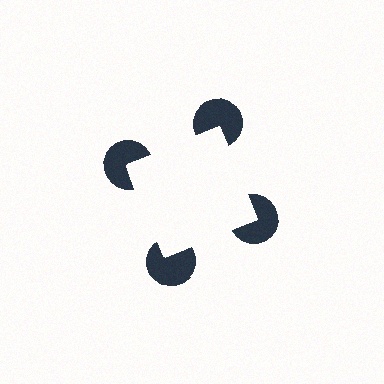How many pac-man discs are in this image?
There are 4 — one at each vertex of the illusory square.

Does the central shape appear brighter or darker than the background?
It typically appears slightly brighter than the background, even though no actual brightness change is drawn.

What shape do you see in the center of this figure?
An illusory square — its edges are inferred from the aligned wedge cuts in the pac-man discs, not physically drawn.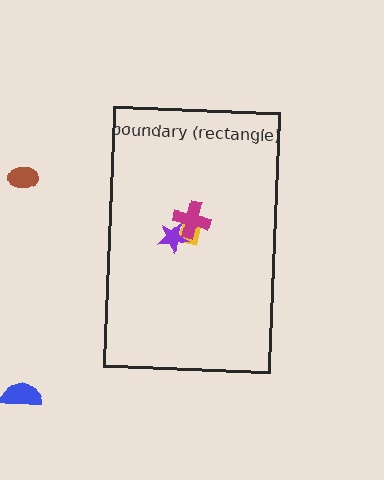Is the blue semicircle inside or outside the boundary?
Outside.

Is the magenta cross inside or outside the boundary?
Inside.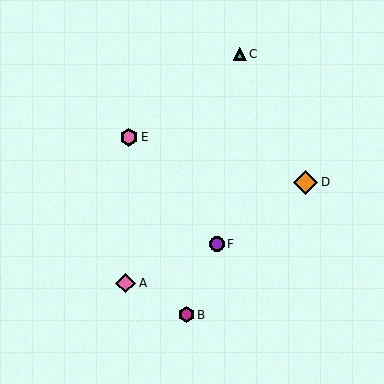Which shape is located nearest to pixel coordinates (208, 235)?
The purple circle (labeled F) at (217, 244) is nearest to that location.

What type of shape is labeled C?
Shape C is a cyan triangle.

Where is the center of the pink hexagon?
The center of the pink hexagon is at (129, 137).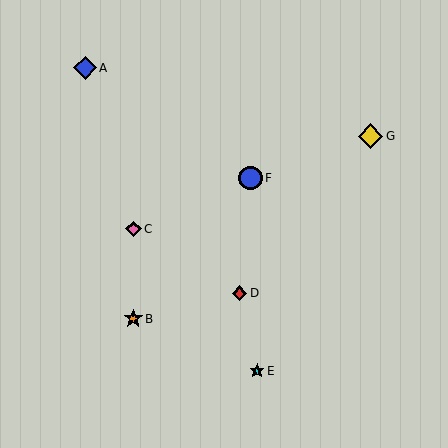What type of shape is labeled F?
Shape F is a blue circle.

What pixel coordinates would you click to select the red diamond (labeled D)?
Click at (240, 293) to select the red diamond D.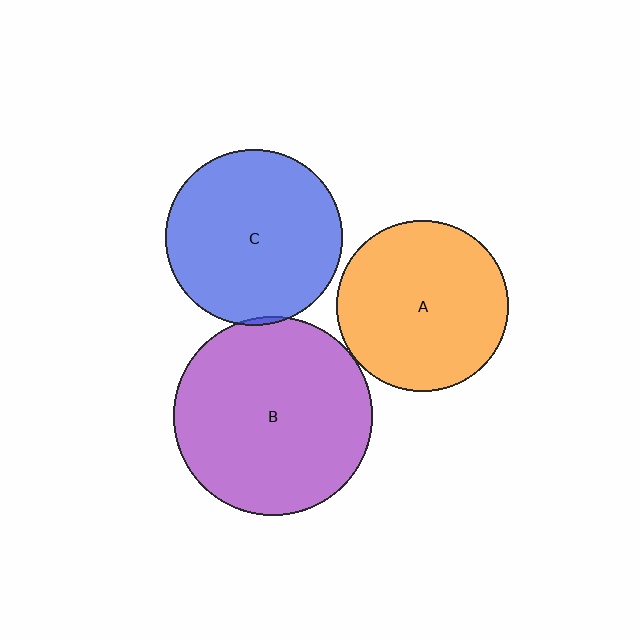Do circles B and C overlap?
Yes.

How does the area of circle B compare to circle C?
Approximately 1.3 times.